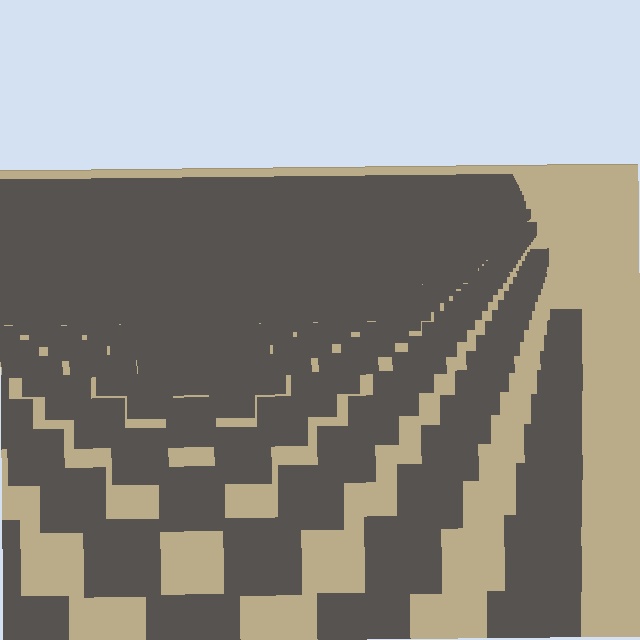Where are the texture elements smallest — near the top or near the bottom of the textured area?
Near the top.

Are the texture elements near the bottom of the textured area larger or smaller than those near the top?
Larger. Near the bottom, elements are closer to the viewer and appear at a bigger on-screen size.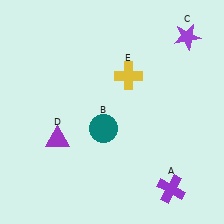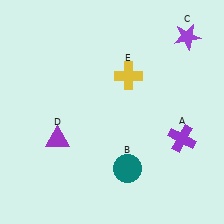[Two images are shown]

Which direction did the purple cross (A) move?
The purple cross (A) moved up.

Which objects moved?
The objects that moved are: the purple cross (A), the teal circle (B).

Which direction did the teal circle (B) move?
The teal circle (B) moved down.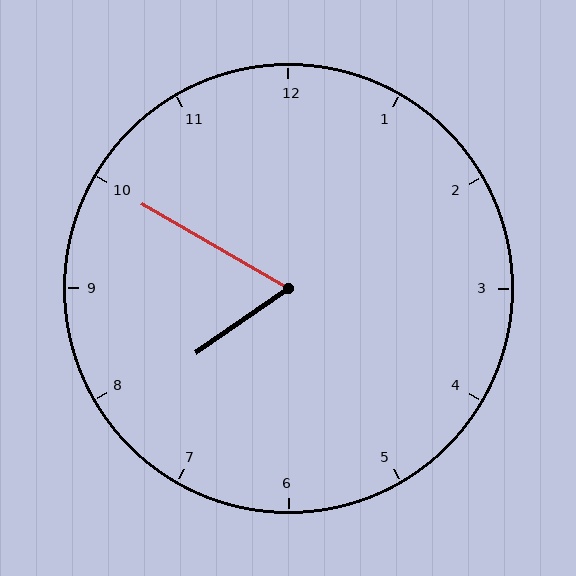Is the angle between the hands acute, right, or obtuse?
It is acute.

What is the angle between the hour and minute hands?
Approximately 65 degrees.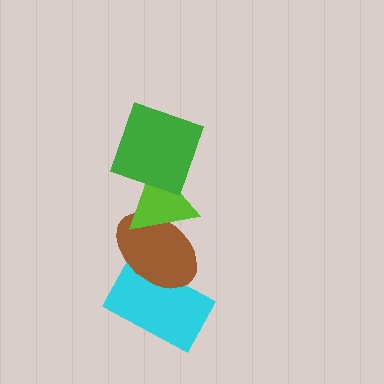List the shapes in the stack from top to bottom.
From top to bottom: the green square, the lime triangle, the brown ellipse, the cyan rectangle.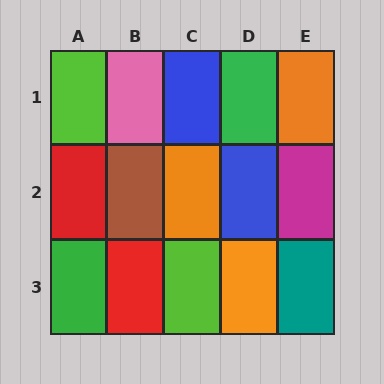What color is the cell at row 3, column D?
Orange.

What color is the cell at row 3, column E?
Teal.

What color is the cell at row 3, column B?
Red.